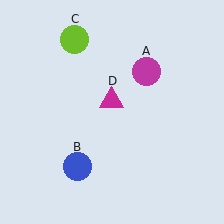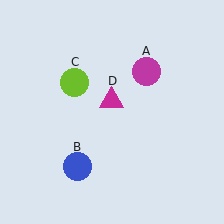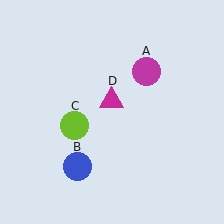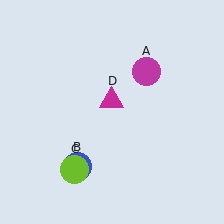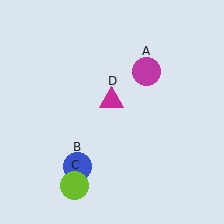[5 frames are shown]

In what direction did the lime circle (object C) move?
The lime circle (object C) moved down.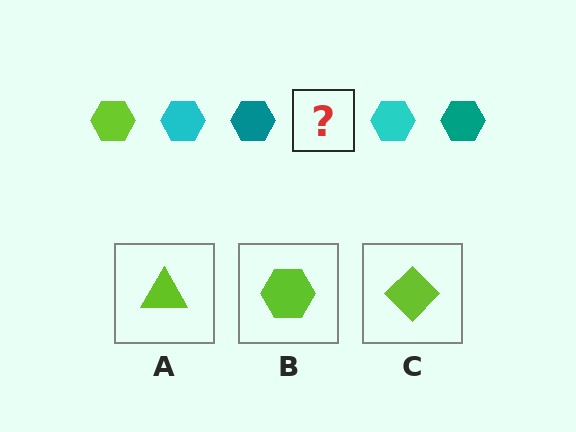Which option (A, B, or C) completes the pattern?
B.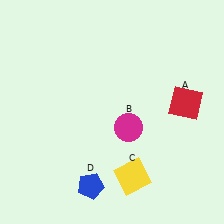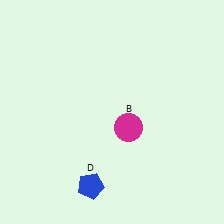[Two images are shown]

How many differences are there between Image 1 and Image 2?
There are 2 differences between the two images.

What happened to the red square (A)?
The red square (A) was removed in Image 2. It was in the top-right area of Image 1.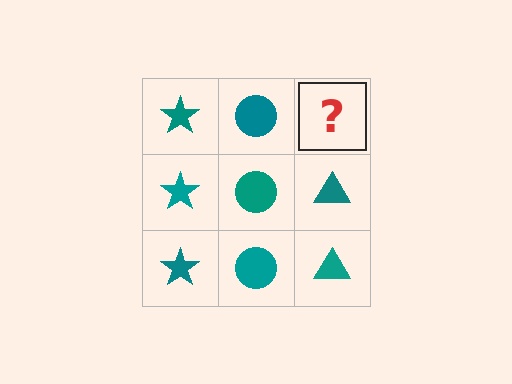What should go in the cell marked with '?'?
The missing cell should contain a teal triangle.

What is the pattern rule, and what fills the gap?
The rule is that each column has a consistent shape. The gap should be filled with a teal triangle.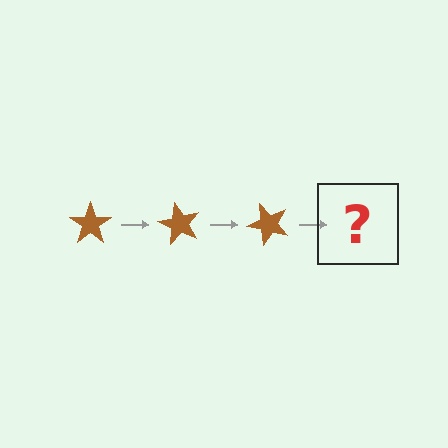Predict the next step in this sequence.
The next step is a brown star rotated 180 degrees.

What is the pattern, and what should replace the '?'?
The pattern is that the star rotates 60 degrees each step. The '?' should be a brown star rotated 180 degrees.